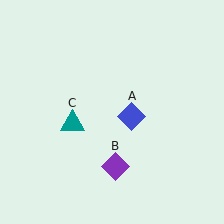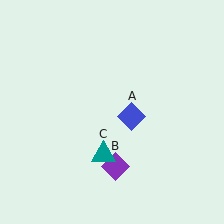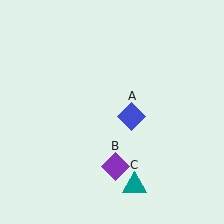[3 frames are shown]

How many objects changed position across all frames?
1 object changed position: teal triangle (object C).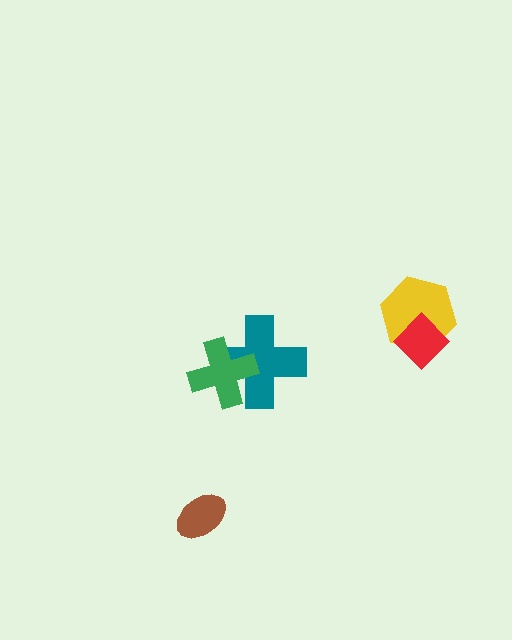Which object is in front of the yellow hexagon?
The red diamond is in front of the yellow hexagon.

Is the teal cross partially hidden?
Yes, it is partially covered by another shape.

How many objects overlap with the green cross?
1 object overlaps with the green cross.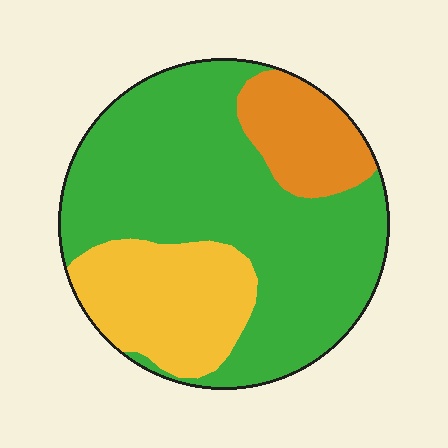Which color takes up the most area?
Green, at roughly 65%.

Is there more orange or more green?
Green.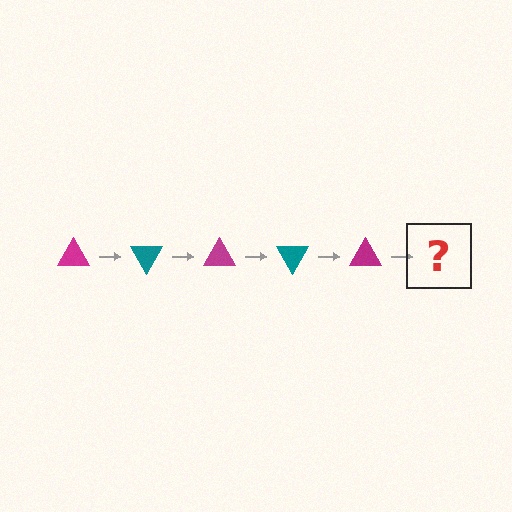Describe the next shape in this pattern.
It should be a teal triangle, rotated 300 degrees from the start.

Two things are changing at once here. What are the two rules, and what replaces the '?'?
The two rules are that it rotates 60 degrees each step and the color cycles through magenta and teal. The '?' should be a teal triangle, rotated 300 degrees from the start.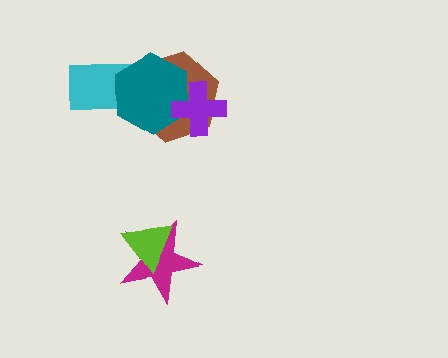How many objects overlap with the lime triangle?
1 object overlaps with the lime triangle.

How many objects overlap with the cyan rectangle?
2 objects overlap with the cyan rectangle.